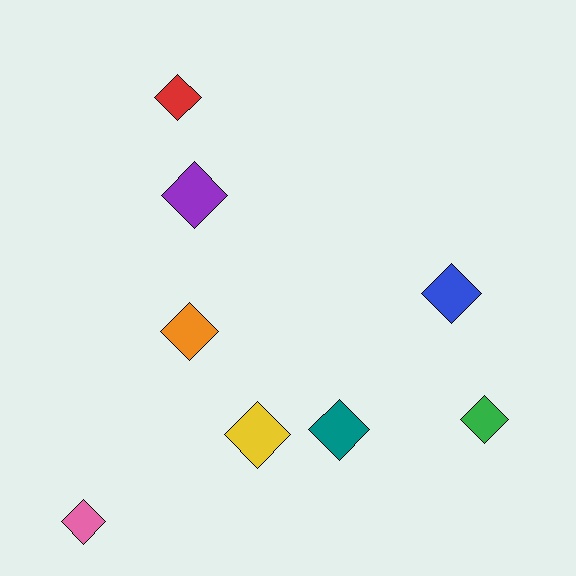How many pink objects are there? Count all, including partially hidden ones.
There is 1 pink object.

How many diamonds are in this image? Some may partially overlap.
There are 8 diamonds.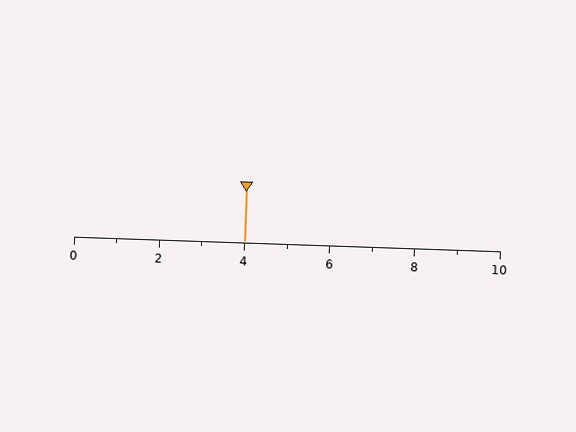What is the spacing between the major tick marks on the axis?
The major ticks are spaced 2 apart.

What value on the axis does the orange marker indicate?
The marker indicates approximately 4.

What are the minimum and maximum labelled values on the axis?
The axis runs from 0 to 10.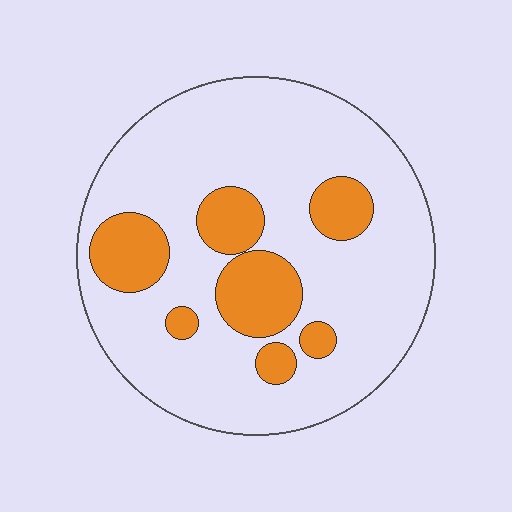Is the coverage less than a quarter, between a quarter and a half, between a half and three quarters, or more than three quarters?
Less than a quarter.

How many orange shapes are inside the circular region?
7.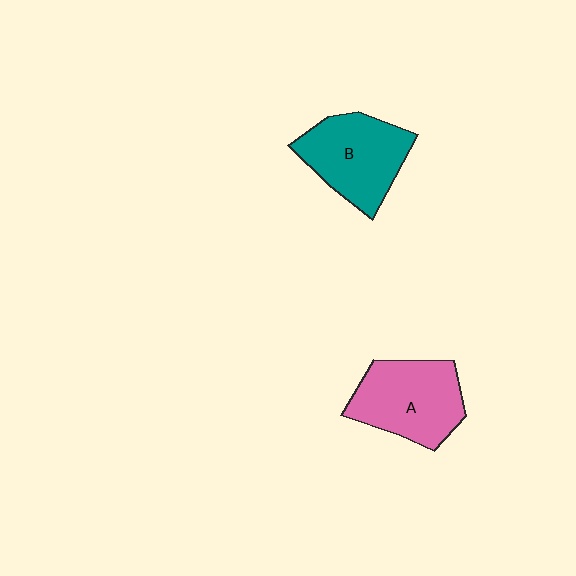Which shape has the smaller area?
Shape B (teal).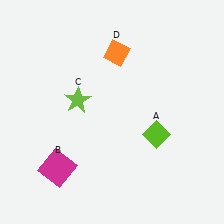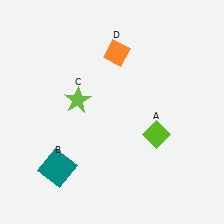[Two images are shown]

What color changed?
The square (B) changed from magenta in Image 1 to teal in Image 2.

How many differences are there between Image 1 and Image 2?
There is 1 difference between the two images.